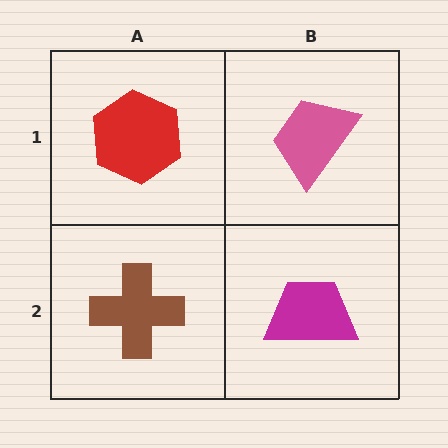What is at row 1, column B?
A pink trapezoid.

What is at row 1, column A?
A red hexagon.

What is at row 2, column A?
A brown cross.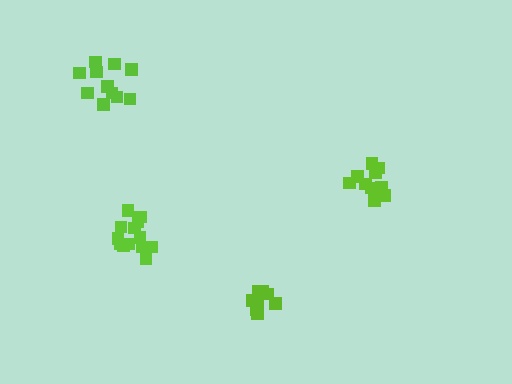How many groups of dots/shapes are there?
There are 4 groups.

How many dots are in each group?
Group 1: 13 dots, Group 2: 11 dots, Group 3: 9 dots, Group 4: 12 dots (45 total).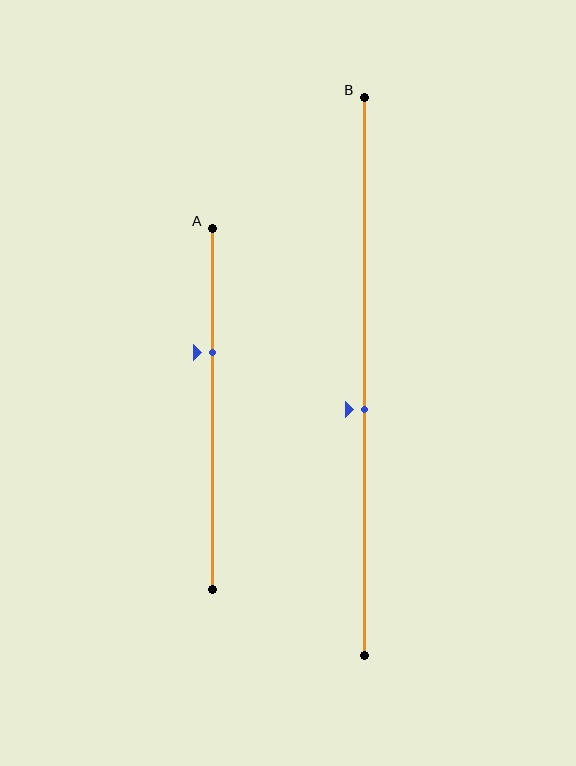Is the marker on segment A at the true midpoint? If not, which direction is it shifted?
No, the marker on segment A is shifted upward by about 16% of the segment length.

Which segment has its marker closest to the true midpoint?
Segment B has its marker closest to the true midpoint.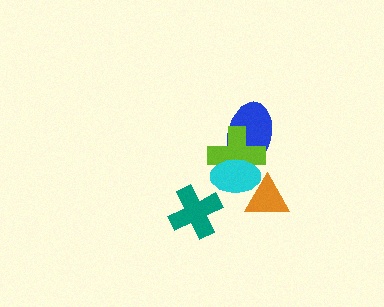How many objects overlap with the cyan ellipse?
3 objects overlap with the cyan ellipse.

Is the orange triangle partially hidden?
Yes, it is partially covered by another shape.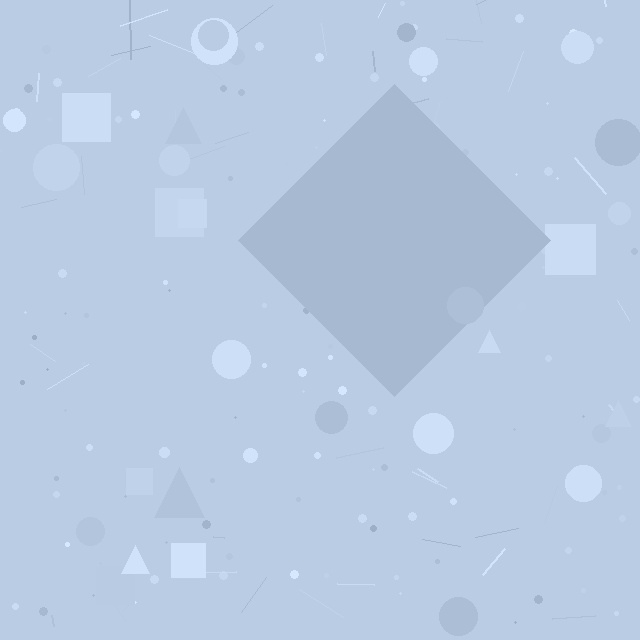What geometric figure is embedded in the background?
A diamond is embedded in the background.